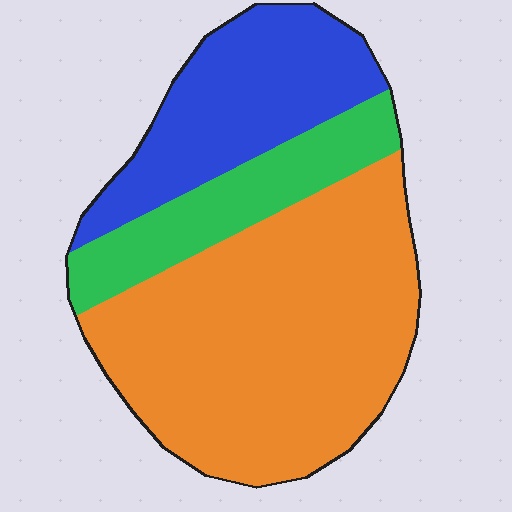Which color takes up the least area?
Green, at roughly 20%.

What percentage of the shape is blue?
Blue covers about 25% of the shape.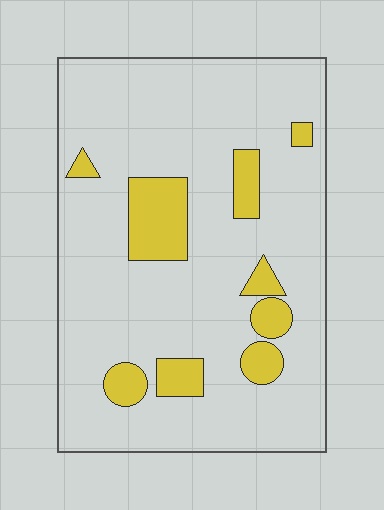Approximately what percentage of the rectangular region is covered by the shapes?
Approximately 15%.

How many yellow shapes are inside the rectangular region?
9.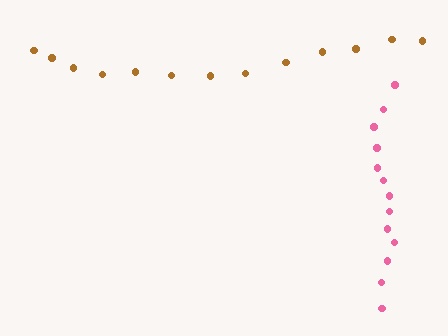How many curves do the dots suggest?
There are 2 distinct paths.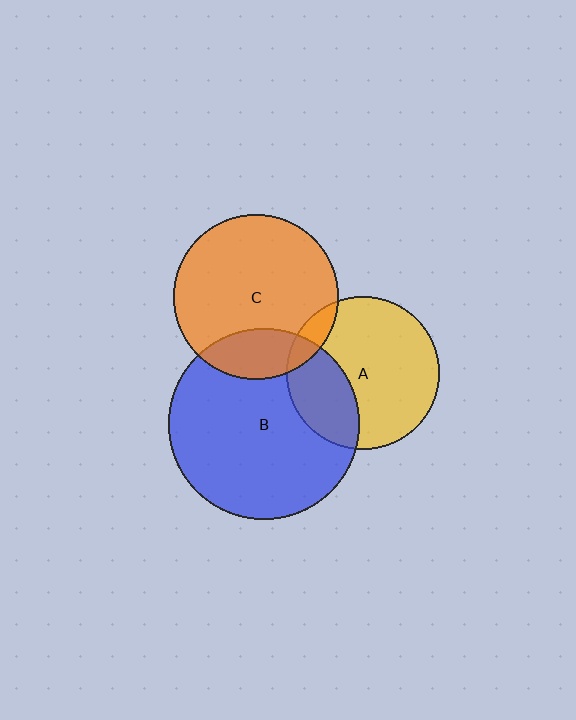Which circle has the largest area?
Circle B (blue).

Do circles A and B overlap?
Yes.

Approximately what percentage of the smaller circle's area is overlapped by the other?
Approximately 30%.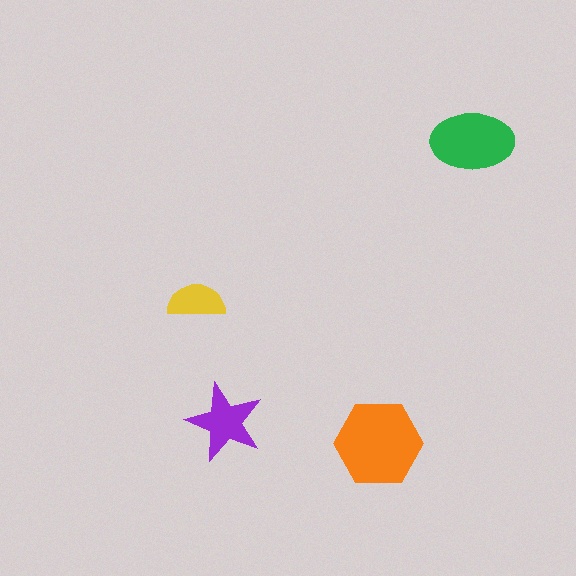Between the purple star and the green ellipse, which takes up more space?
The green ellipse.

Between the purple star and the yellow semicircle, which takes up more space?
The purple star.